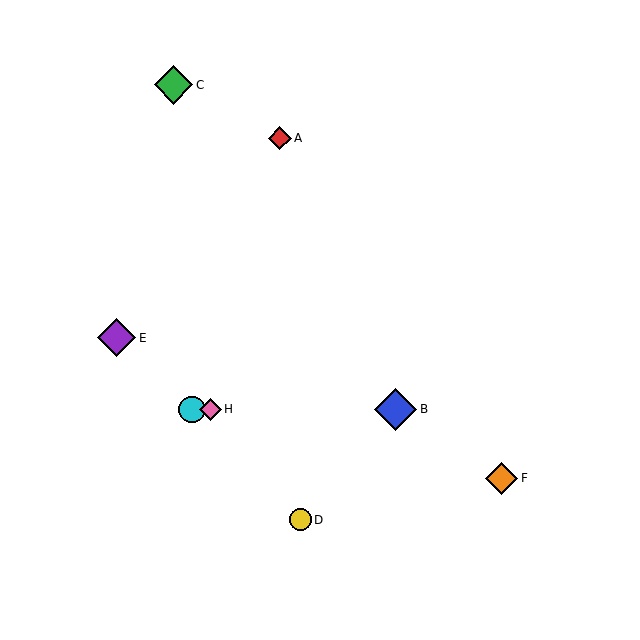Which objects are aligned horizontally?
Objects B, G, H are aligned horizontally.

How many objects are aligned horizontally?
3 objects (B, G, H) are aligned horizontally.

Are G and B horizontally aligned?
Yes, both are at y≈409.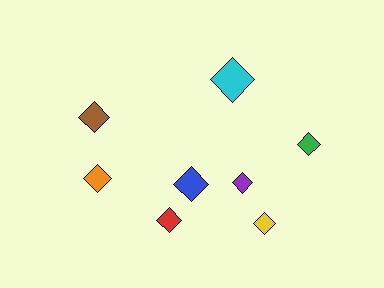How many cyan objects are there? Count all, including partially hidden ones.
There is 1 cyan object.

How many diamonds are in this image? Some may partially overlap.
There are 8 diamonds.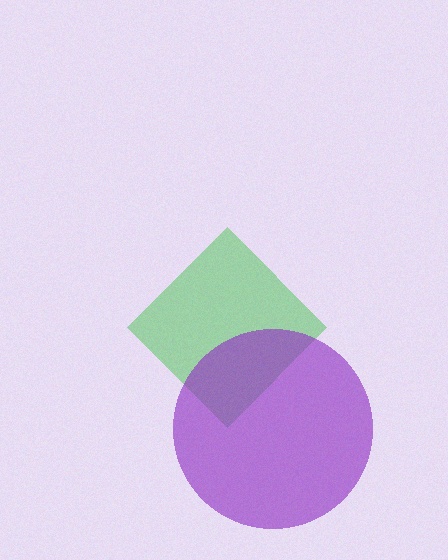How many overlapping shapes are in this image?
There are 2 overlapping shapes in the image.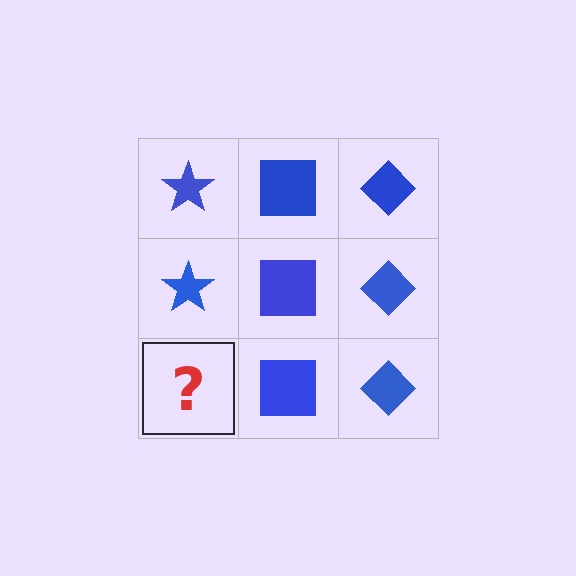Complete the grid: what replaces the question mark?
The question mark should be replaced with a blue star.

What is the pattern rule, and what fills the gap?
The rule is that each column has a consistent shape. The gap should be filled with a blue star.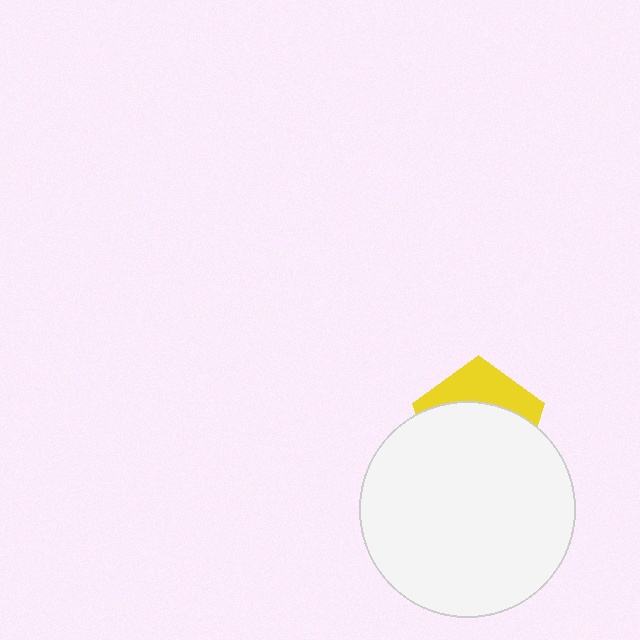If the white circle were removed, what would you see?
You would see the complete yellow pentagon.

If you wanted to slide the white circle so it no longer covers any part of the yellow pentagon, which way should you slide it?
Slide it down — that is the most direct way to separate the two shapes.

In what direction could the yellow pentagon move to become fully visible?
The yellow pentagon could move up. That would shift it out from behind the white circle entirely.